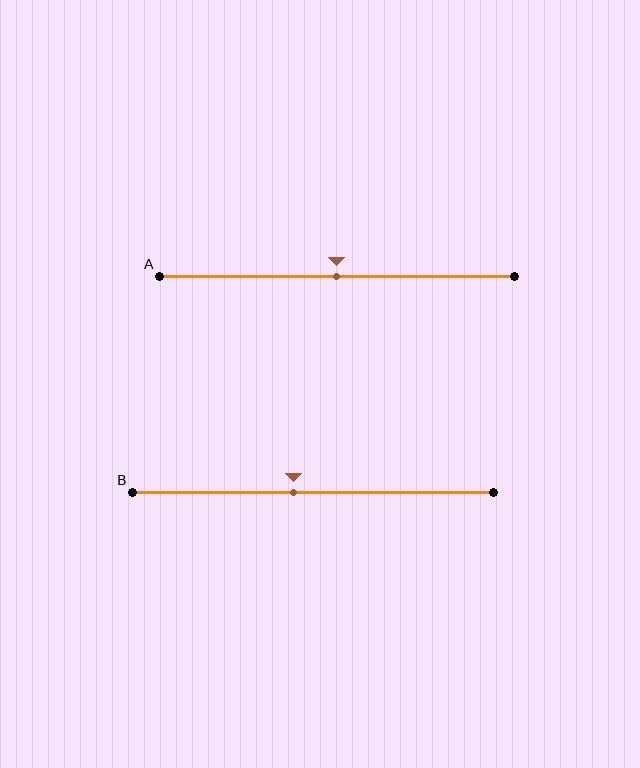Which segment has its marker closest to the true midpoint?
Segment A has its marker closest to the true midpoint.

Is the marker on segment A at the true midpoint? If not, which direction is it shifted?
Yes, the marker on segment A is at the true midpoint.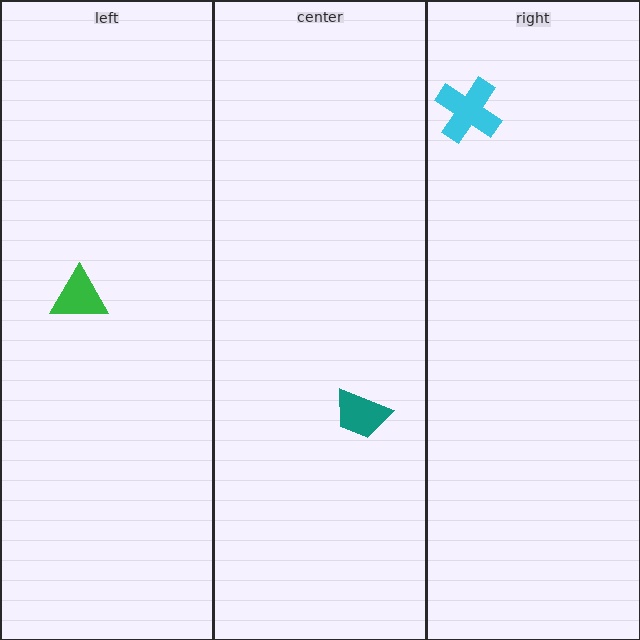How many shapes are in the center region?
1.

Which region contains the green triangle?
The left region.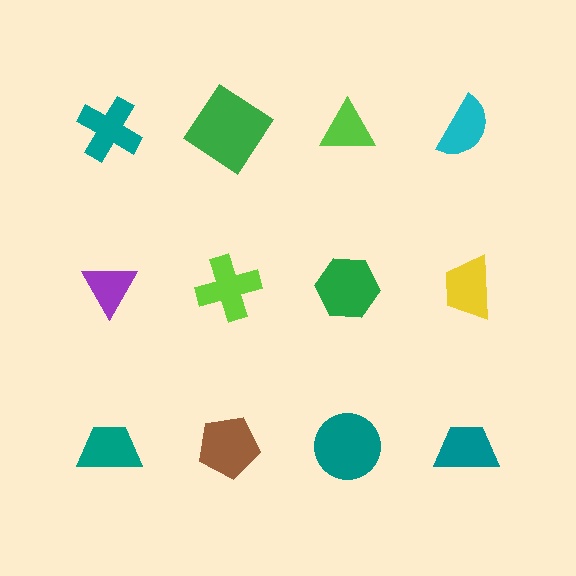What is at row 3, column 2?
A brown pentagon.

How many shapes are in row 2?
4 shapes.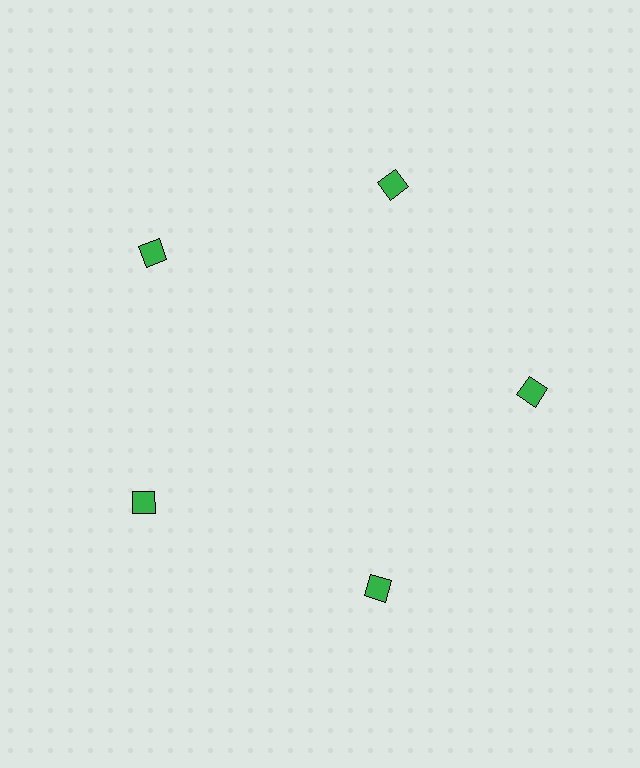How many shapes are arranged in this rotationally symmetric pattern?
There are 5 shapes, arranged in 5 groups of 1.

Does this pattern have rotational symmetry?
Yes, this pattern has 5-fold rotational symmetry. It looks the same after rotating 72 degrees around the center.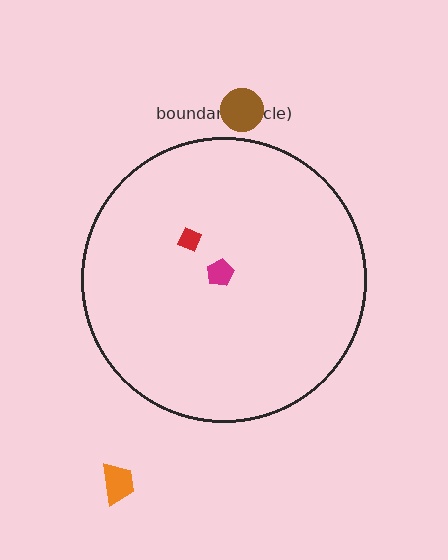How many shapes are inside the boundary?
2 inside, 2 outside.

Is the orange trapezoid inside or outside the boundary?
Outside.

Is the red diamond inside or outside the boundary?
Inside.